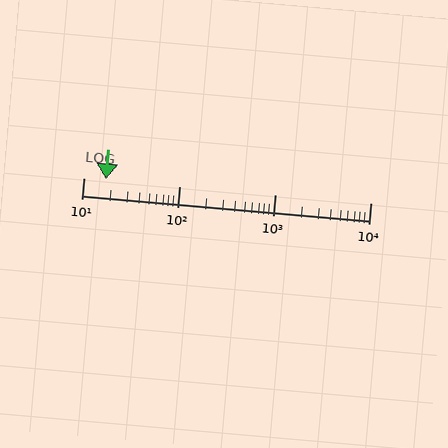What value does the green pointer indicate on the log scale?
The pointer indicates approximately 17.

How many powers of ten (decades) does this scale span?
The scale spans 3 decades, from 10 to 10000.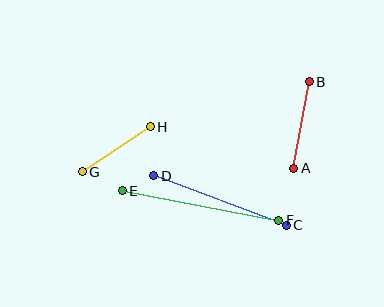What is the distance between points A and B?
The distance is approximately 88 pixels.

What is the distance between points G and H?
The distance is approximately 82 pixels.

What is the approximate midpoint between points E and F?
The midpoint is at approximately (200, 205) pixels.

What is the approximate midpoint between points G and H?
The midpoint is at approximately (116, 149) pixels.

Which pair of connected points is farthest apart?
Points E and F are farthest apart.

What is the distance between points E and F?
The distance is approximately 159 pixels.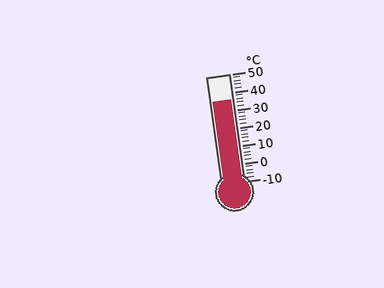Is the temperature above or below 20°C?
The temperature is above 20°C.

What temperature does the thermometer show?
The thermometer shows approximately 36°C.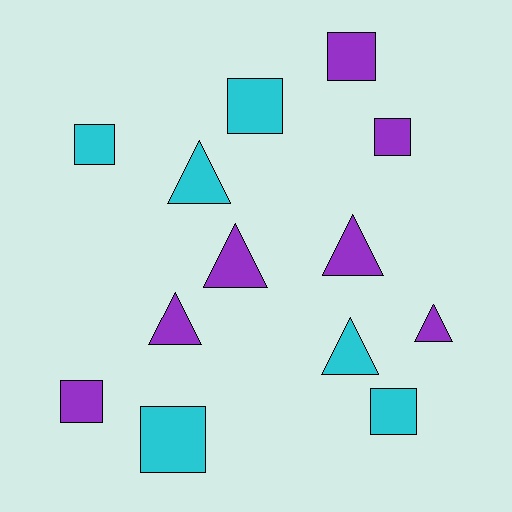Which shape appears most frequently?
Square, with 7 objects.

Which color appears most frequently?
Purple, with 7 objects.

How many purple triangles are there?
There are 4 purple triangles.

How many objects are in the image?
There are 13 objects.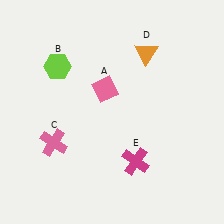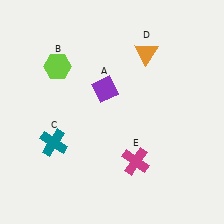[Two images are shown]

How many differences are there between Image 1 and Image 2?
There are 2 differences between the two images.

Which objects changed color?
A changed from pink to purple. C changed from pink to teal.